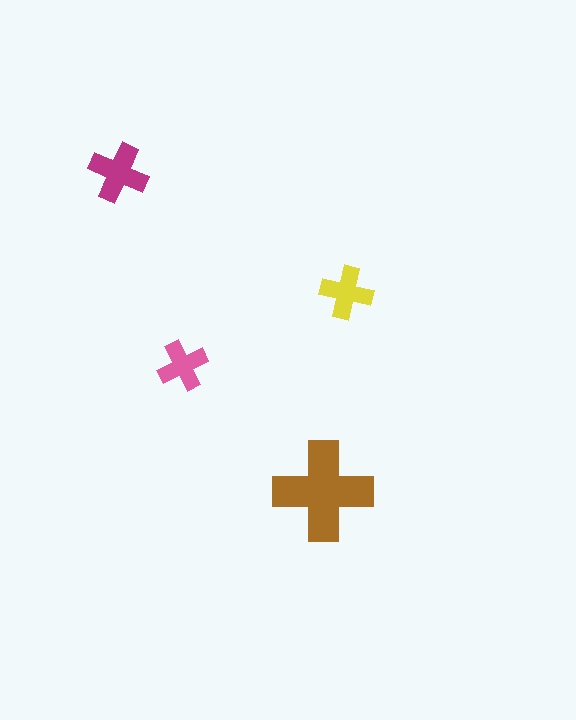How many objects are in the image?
There are 4 objects in the image.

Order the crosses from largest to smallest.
the brown one, the magenta one, the yellow one, the pink one.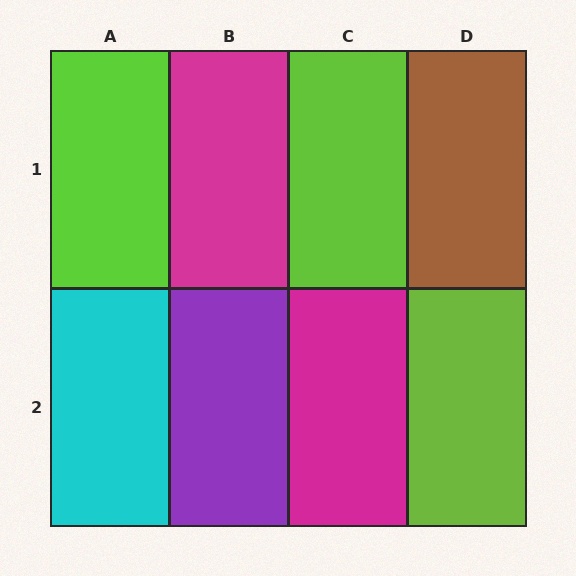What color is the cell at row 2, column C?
Magenta.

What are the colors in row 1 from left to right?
Lime, magenta, lime, brown.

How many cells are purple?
1 cell is purple.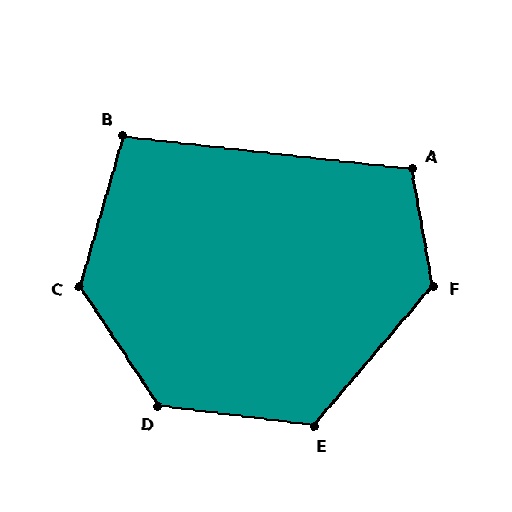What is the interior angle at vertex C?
Approximately 130 degrees (obtuse).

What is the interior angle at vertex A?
Approximately 106 degrees (obtuse).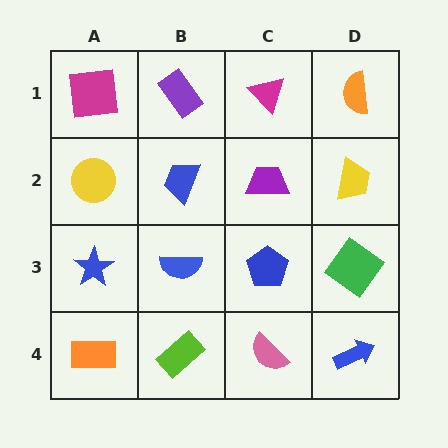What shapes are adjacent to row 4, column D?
A green diamond (row 3, column D), a pink semicircle (row 4, column C).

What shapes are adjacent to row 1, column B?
A blue trapezoid (row 2, column B), a magenta square (row 1, column A), a magenta triangle (row 1, column C).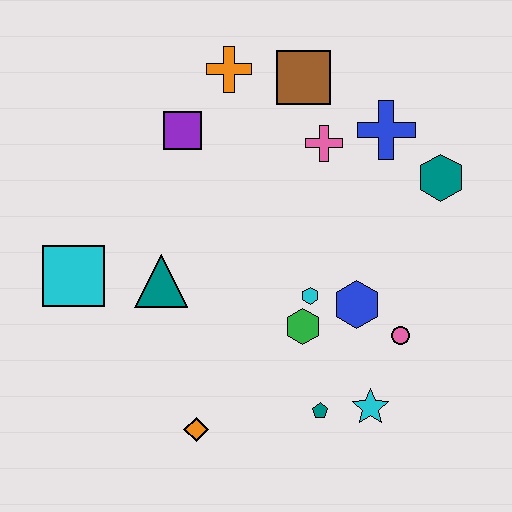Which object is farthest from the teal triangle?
The teal hexagon is farthest from the teal triangle.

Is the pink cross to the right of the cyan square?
Yes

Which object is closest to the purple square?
The orange cross is closest to the purple square.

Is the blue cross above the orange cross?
No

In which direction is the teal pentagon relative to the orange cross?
The teal pentagon is below the orange cross.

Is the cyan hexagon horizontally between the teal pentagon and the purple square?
Yes